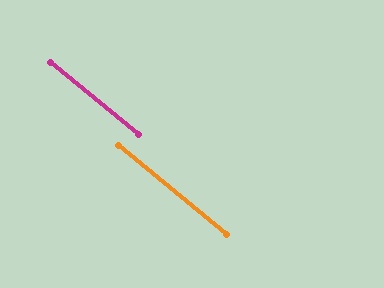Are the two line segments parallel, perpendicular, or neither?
Parallel — their directions differ by only 0.0°.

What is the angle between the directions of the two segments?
Approximately 0 degrees.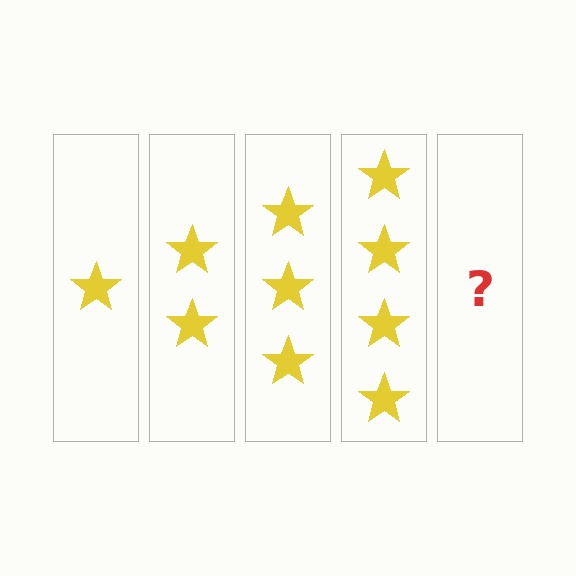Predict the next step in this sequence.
The next step is 5 stars.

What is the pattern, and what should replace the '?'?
The pattern is that each step adds one more star. The '?' should be 5 stars.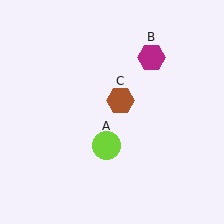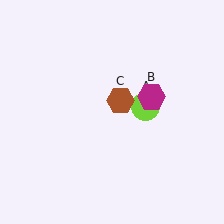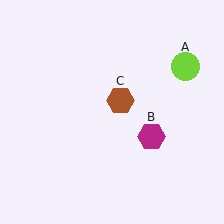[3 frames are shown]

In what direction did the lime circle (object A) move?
The lime circle (object A) moved up and to the right.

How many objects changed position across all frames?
2 objects changed position: lime circle (object A), magenta hexagon (object B).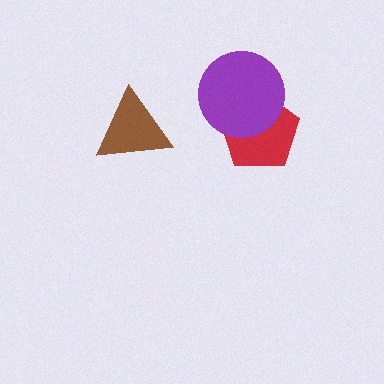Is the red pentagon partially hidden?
Yes, it is partially covered by another shape.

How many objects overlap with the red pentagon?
1 object overlaps with the red pentagon.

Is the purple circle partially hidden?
No, no other shape covers it.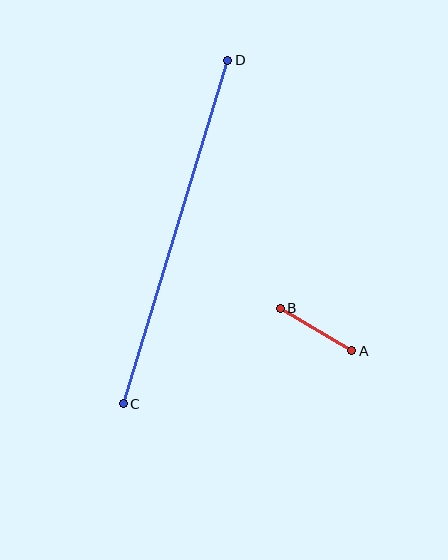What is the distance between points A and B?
The distance is approximately 83 pixels.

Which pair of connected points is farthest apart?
Points C and D are farthest apart.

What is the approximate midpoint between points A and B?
The midpoint is at approximately (316, 329) pixels.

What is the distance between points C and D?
The distance is approximately 359 pixels.